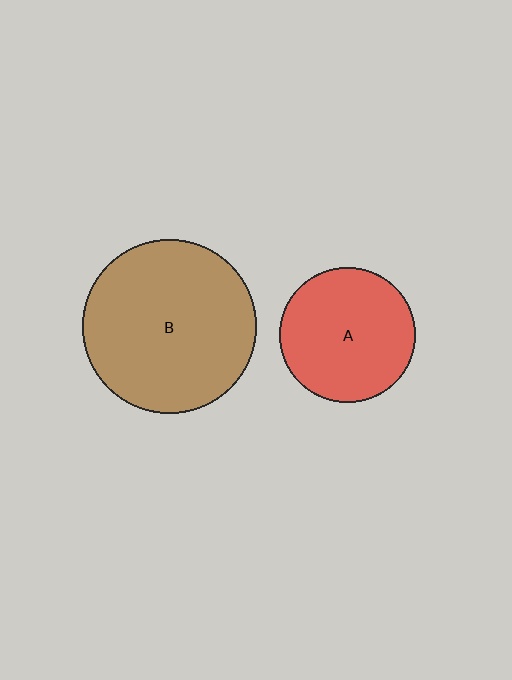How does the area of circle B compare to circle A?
Approximately 1.6 times.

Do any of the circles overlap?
No, none of the circles overlap.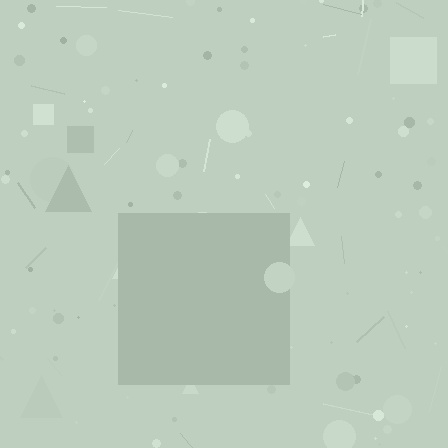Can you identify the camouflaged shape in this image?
The camouflaged shape is a square.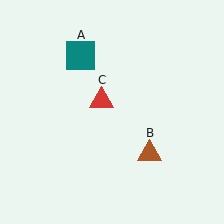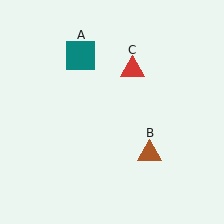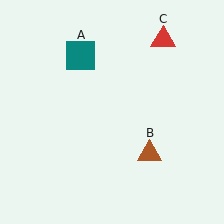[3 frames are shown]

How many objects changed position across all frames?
1 object changed position: red triangle (object C).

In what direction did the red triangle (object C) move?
The red triangle (object C) moved up and to the right.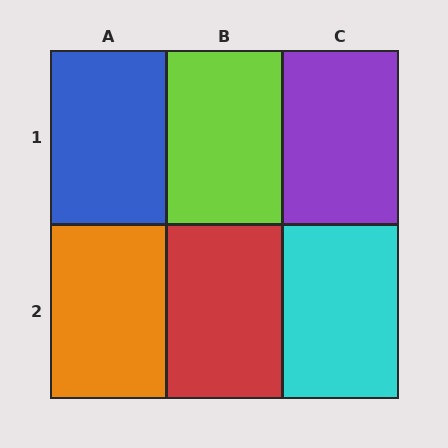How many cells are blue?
1 cell is blue.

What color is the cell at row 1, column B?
Lime.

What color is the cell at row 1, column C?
Purple.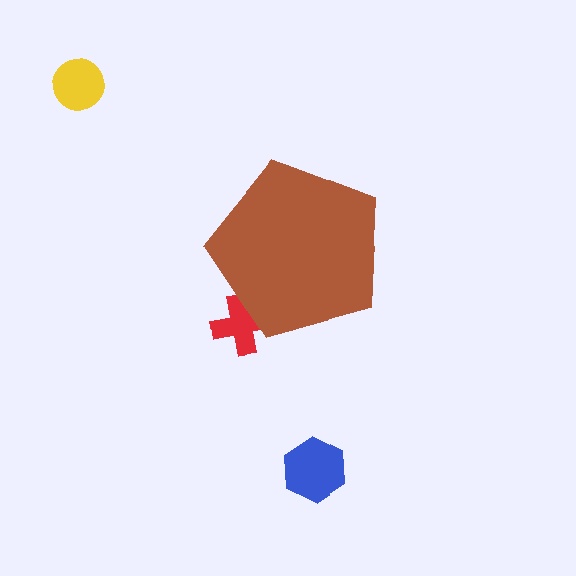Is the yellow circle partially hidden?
No, the yellow circle is fully visible.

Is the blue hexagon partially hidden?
No, the blue hexagon is fully visible.